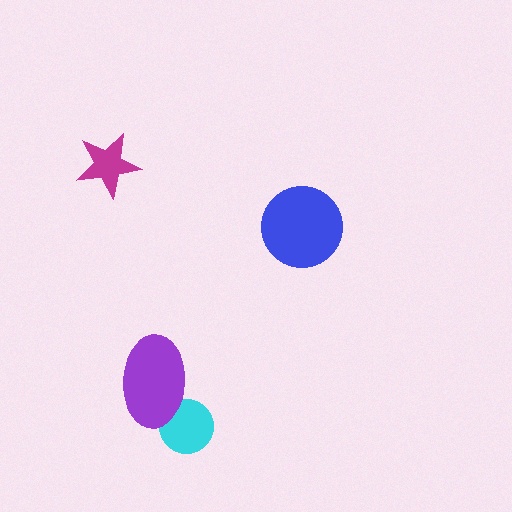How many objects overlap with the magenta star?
0 objects overlap with the magenta star.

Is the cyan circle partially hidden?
Yes, it is partially covered by another shape.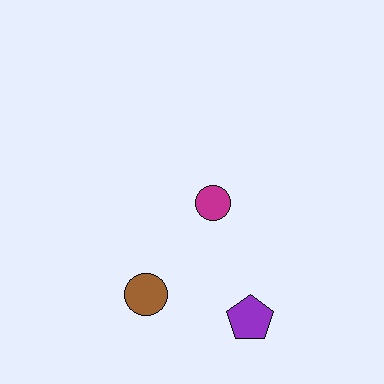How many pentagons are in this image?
There is 1 pentagon.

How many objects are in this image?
There are 3 objects.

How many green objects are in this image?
There are no green objects.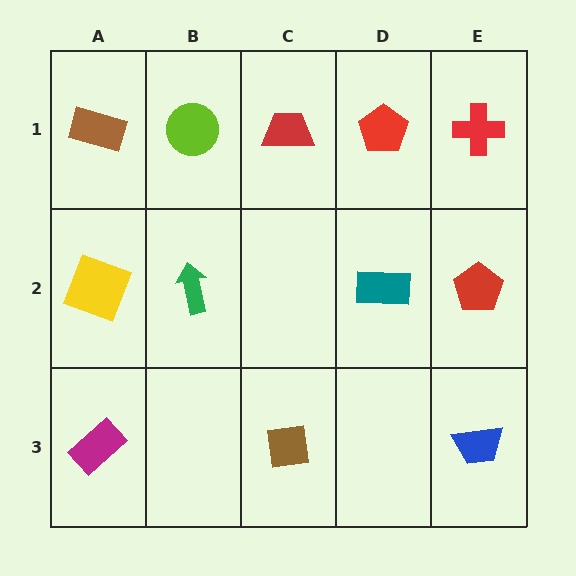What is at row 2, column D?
A teal rectangle.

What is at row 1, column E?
A red cross.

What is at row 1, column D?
A red pentagon.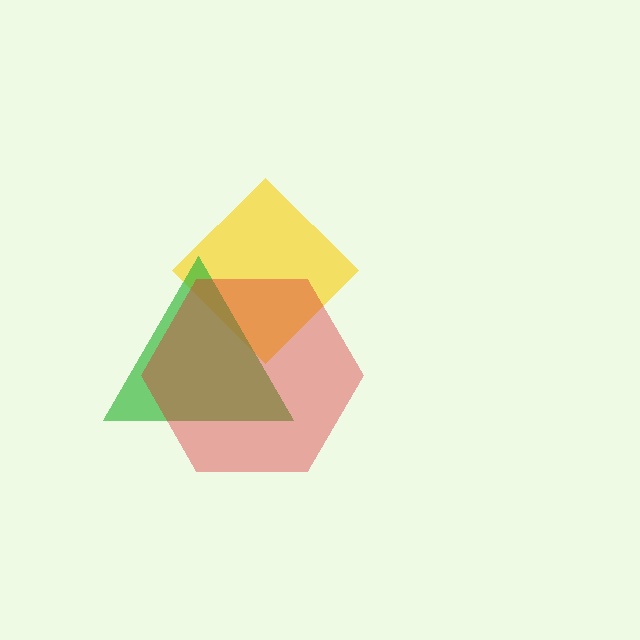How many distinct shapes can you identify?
There are 3 distinct shapes: a yellow diamond, a green triangle, a red hexagon.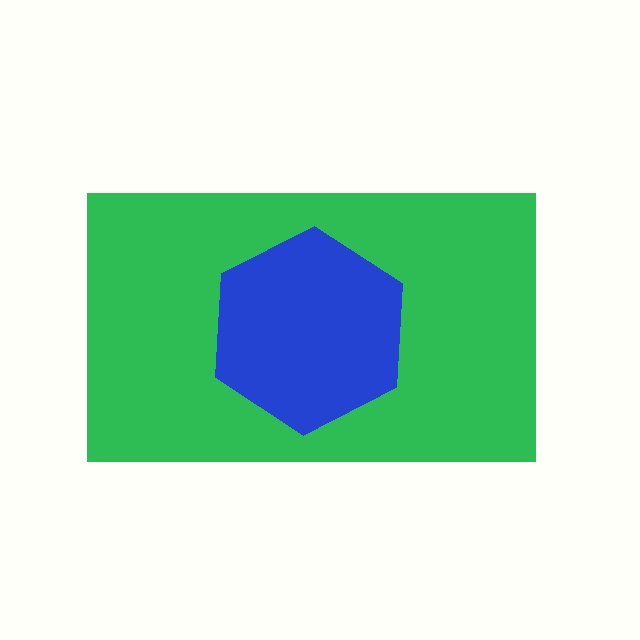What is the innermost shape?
The blue hexagon.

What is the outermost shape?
The green rectangle.